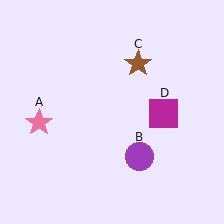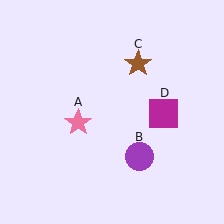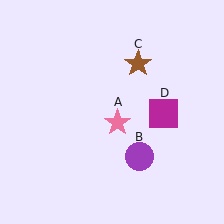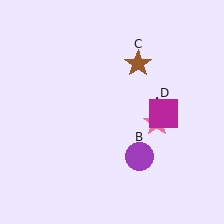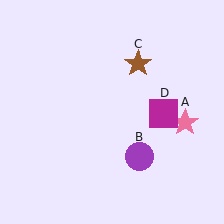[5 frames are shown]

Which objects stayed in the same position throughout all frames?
Purple circle (object B) and brown star (object C) and magenta square (object D) remained stationary.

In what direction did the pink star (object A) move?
The pink star (object A) moved right.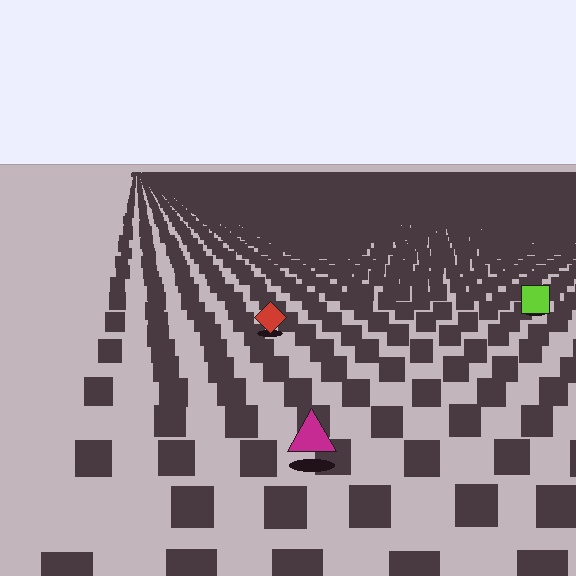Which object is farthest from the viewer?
The lime square is farthest from the viewer. It appears smaller and the ground texture around it is denser.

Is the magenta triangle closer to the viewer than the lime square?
Yes. The magenta triangle is closer — you can tell from the texture gradient: the ground texture is coarser near it.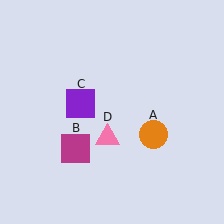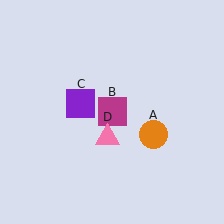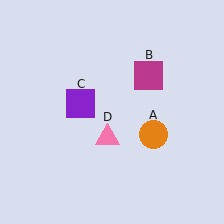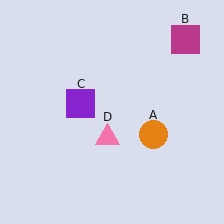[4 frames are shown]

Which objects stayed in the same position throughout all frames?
Orange circle (object A) and purple square (object C) and pink triangle (object D) remained stationary.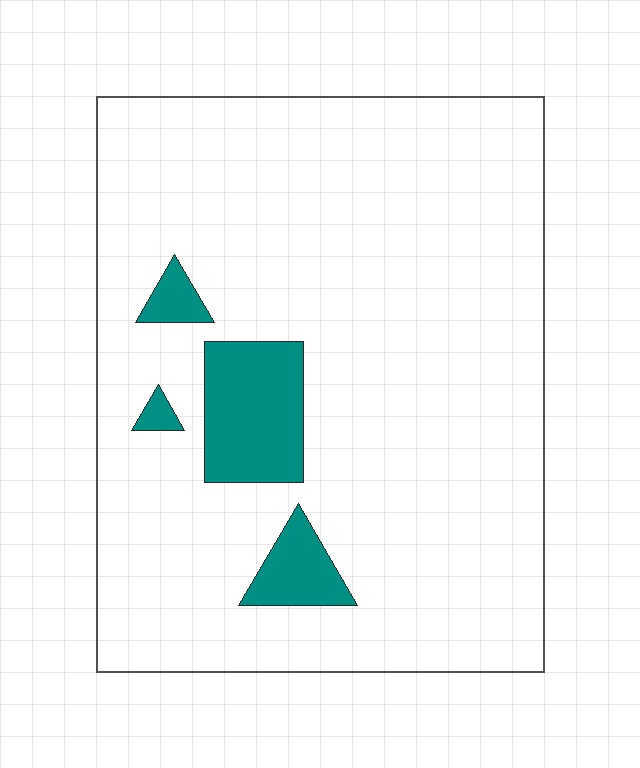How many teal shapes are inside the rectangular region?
4.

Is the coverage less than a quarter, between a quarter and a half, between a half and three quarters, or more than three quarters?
Less than a quarter.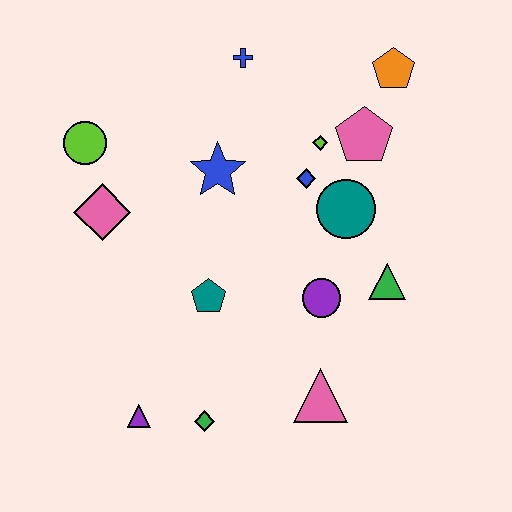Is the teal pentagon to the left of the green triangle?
Yes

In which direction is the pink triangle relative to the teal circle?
The pink triangle is below the teal circle.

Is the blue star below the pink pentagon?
Yes